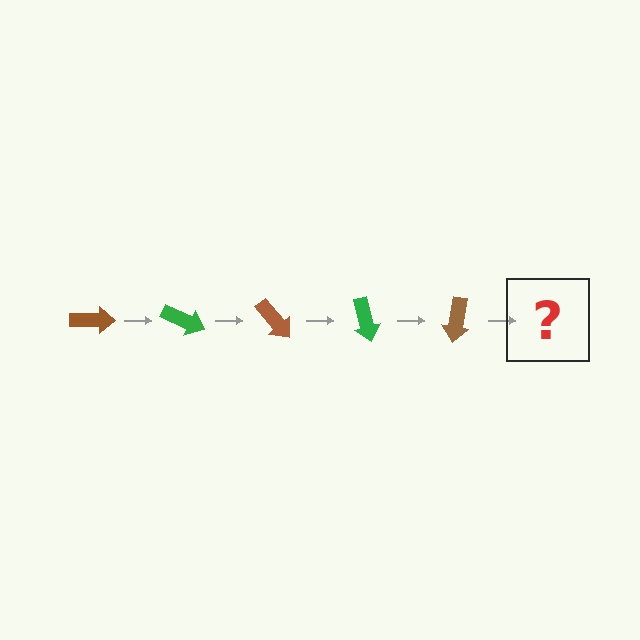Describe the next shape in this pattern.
It should be a green arrow, rotated 125 degrees from the start.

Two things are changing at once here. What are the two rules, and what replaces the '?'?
The two rules are that it rotates 25 degrees each step and the color cycles through brown and green. The '?' should be a green arrow, rotated 125 degrees from the start.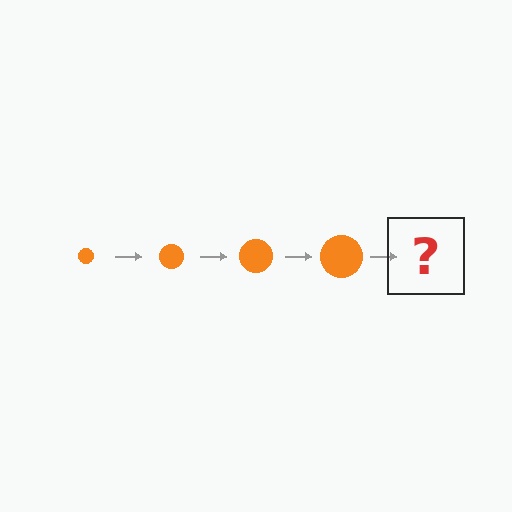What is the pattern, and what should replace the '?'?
The pattern is that the circle gets progressively larger each step. The '?' should be an orange circle, larger than the previous one.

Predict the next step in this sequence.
The next step is an orange circle, larger than the previous one.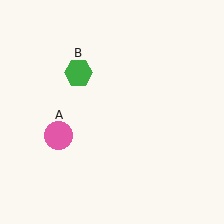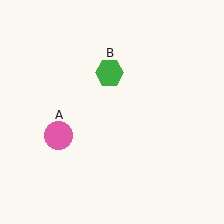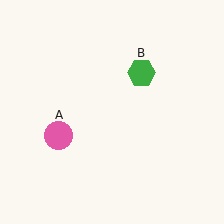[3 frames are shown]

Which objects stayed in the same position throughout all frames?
Pink circle (object A) remained stationary.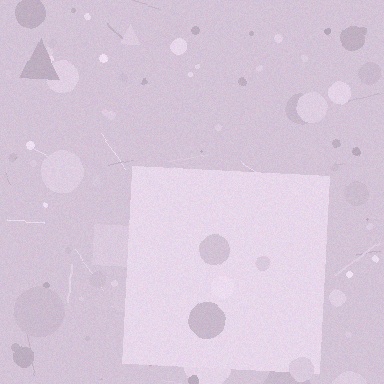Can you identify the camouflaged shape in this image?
The camouflaged shape is a square.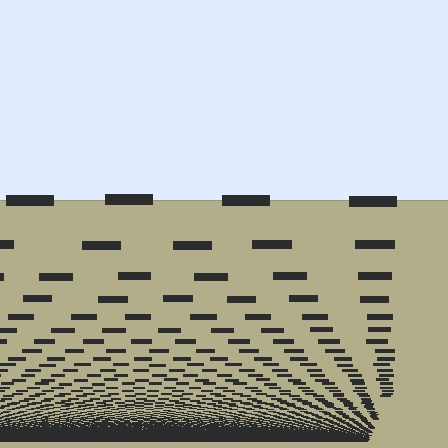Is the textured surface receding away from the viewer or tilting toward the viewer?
The surface appears to tilt toward the viewer. Texture elements get larger and sparser toward the top.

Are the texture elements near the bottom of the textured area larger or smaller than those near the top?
Smaller. The gradient is inverted — elements near the bottom are smaller and denser.